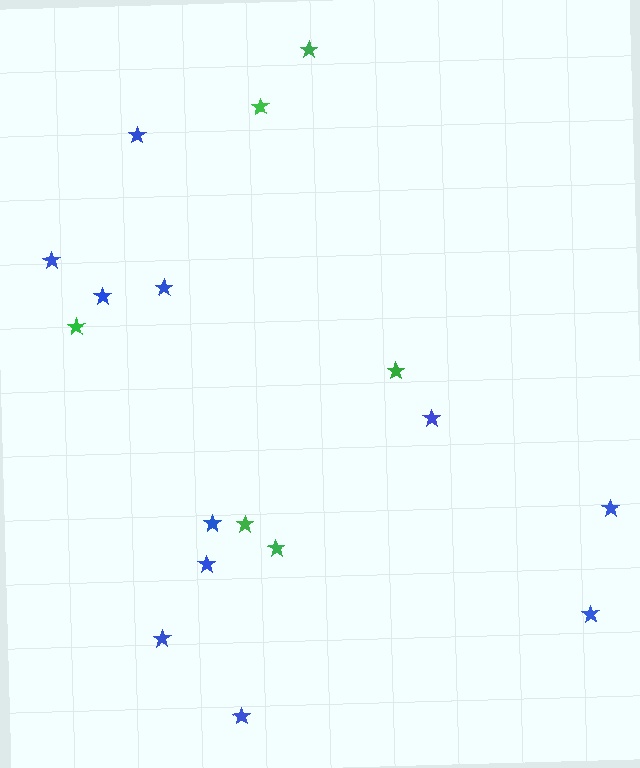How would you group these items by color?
There are 2 groups: one group of blue stars (11) and one group of green stars (6).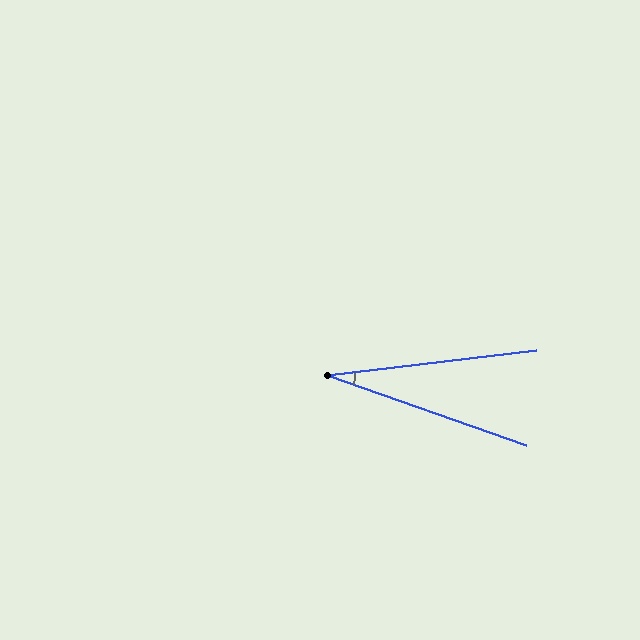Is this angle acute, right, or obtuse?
It is acute.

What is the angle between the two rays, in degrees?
Approximately 26 degrees.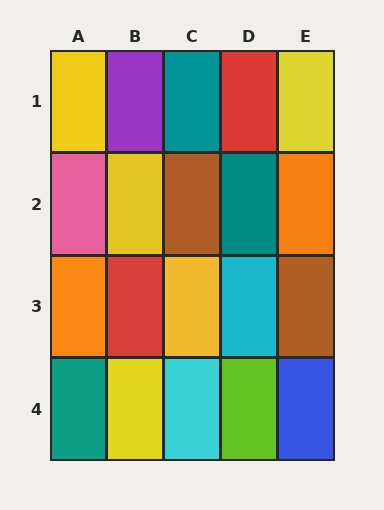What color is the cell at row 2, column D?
Teal.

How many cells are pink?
1 cell is pink.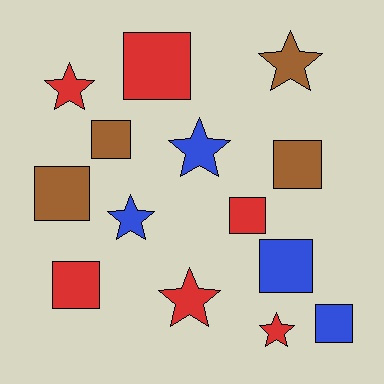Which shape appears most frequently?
Square, with 8 objects.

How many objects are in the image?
There are 14 objects.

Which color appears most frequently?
Red, with 6 objects.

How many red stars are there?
There are 3 red stars.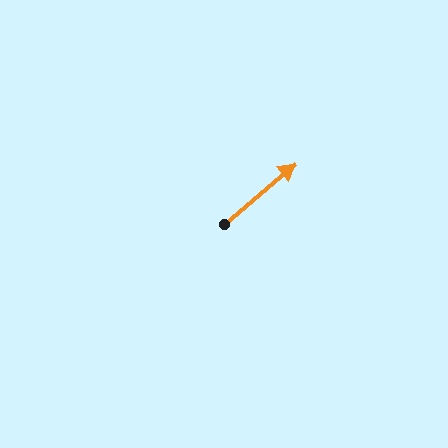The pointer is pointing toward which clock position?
Roughly 2 o'clock.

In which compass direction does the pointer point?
Northeast.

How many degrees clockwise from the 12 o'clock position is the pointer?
Approximately 50 degrees.